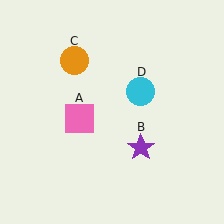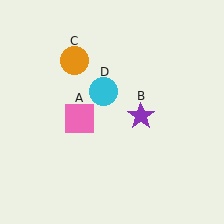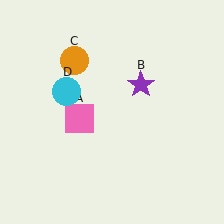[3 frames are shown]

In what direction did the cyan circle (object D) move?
The cyan circle (object D) moved left.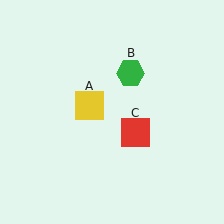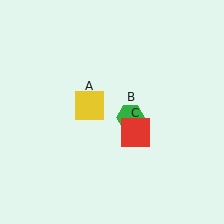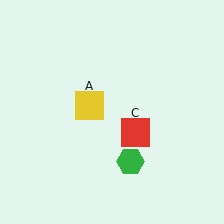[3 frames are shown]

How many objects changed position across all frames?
1 object changed position: green hexagon (object B).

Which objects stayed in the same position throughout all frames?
Yellow square (object A) and red square (object C) remained stationary.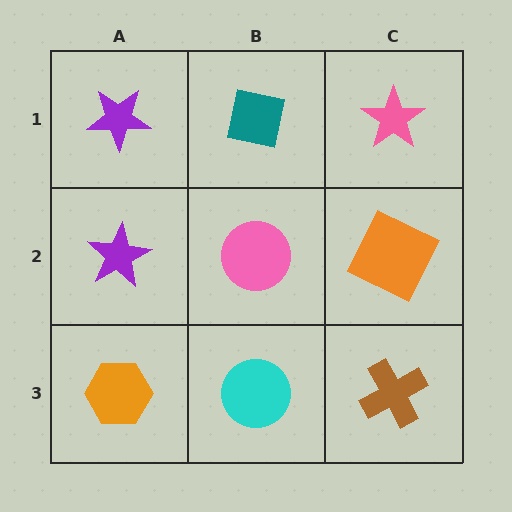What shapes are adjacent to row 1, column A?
A purple star (row 2, column A), a teal square (row 1, column B).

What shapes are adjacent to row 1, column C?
An orange square (row 2, column C), a teal square (row 1, column B).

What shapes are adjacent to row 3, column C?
An orange square (row 2, column C), a cyan circle (row 3, column B).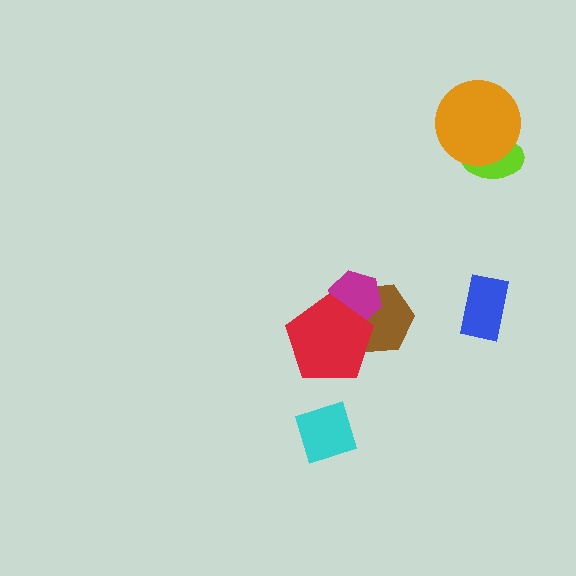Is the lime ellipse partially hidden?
Yes, it is partially covered by another shape.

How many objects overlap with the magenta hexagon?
2 objects overlap with the magenta hexagon.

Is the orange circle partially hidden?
No, no other shape covers it.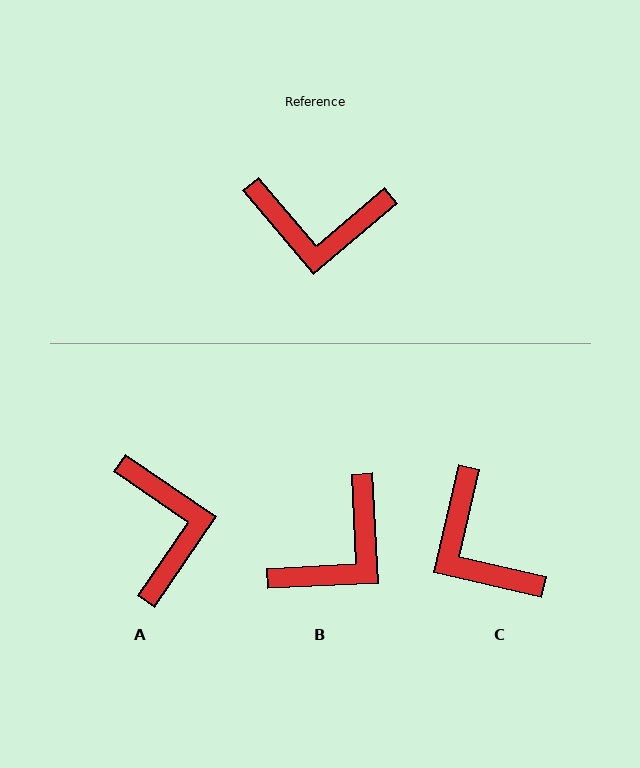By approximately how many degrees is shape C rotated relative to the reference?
Approximately 53 degrees clockwise.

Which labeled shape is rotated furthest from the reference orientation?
A, about 105 degrees away.